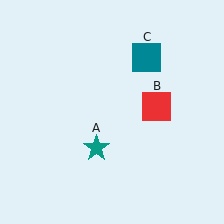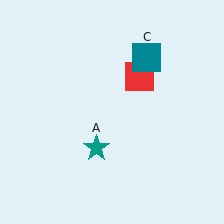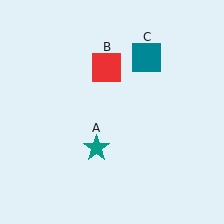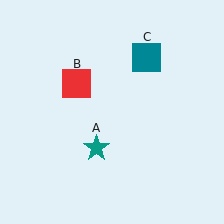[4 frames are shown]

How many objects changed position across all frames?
1 object changed position: red square (object B).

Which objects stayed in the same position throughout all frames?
Teal star (object A) and teal square (object C) remained stationary.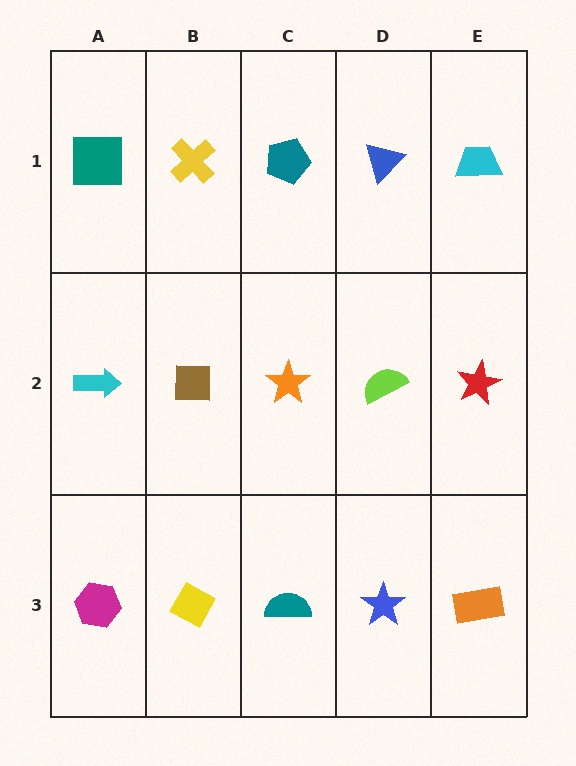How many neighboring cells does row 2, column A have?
3.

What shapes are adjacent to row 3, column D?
A lime semicircle (row 2, column D), a teal semicircle (row 3, column C), an orange rectangle (row 3, column E).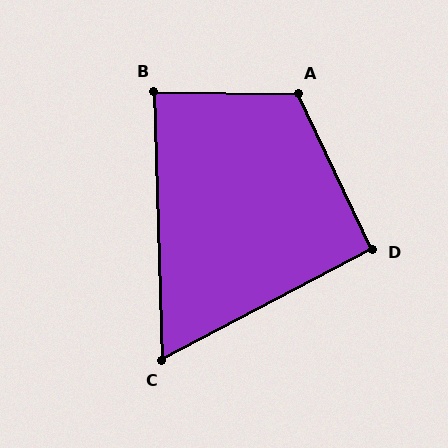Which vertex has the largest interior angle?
A, at approximately 116 degrees.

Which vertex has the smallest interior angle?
C, at approximately 64 degrees.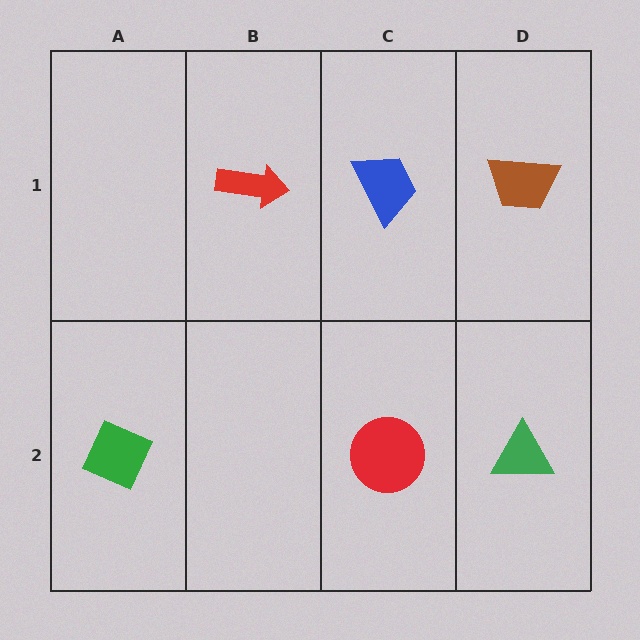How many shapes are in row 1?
3 shapes.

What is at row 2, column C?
A red circle.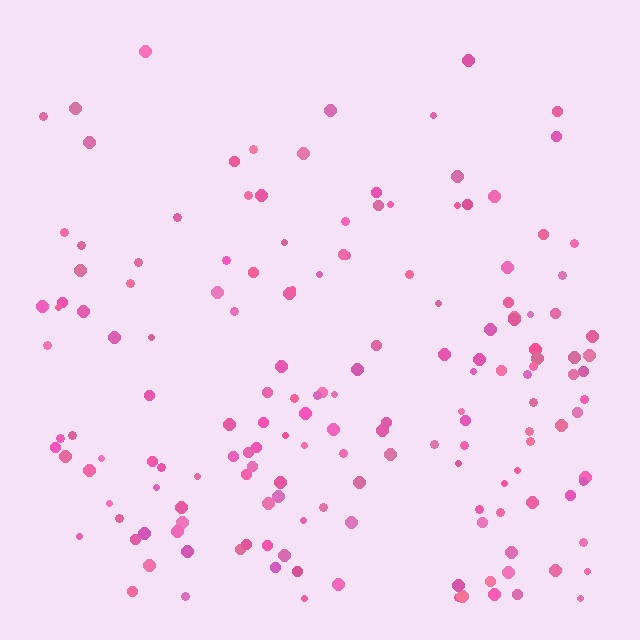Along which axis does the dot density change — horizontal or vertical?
Vertical.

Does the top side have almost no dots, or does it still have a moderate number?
Still a moderate number, just noticeably fewer than the bottom.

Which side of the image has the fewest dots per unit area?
The top.